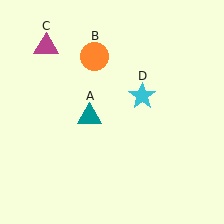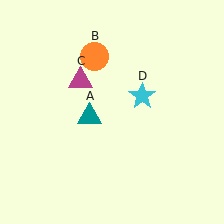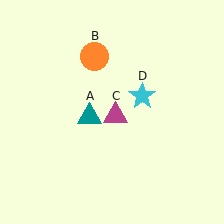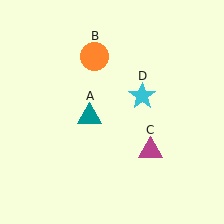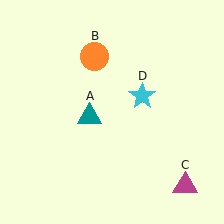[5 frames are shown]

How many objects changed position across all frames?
1 object changed position: magenta triangle (object C).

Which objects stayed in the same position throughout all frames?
Teal triangle (object A) and orange circle (object B) and cyan star (object D) remained stationary.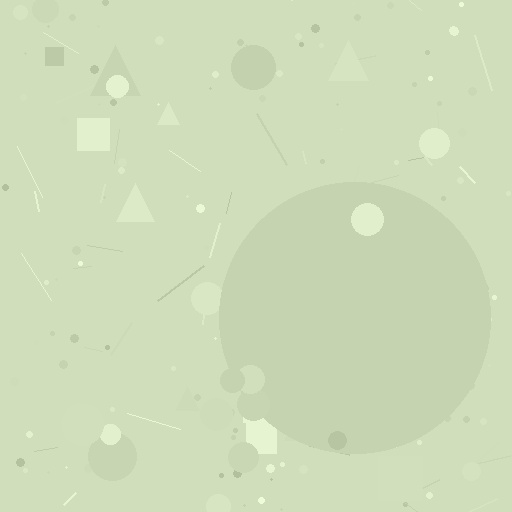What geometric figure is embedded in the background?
A circle is embedded in the background.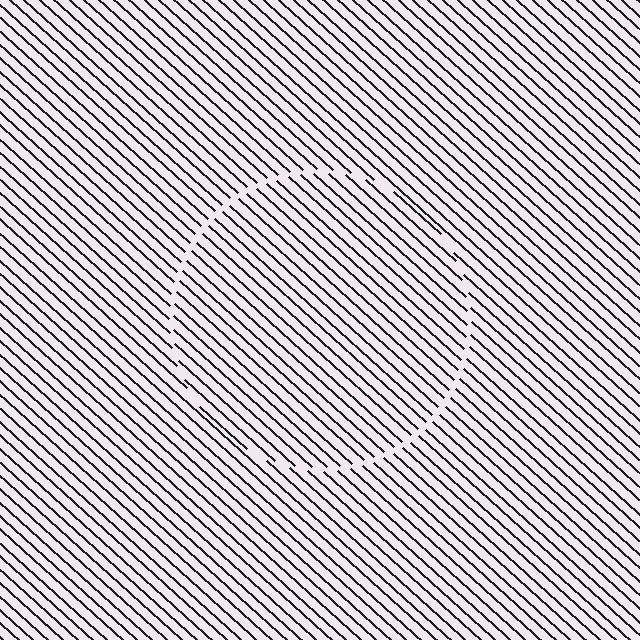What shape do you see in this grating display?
An illusory circle. The interior of the shape contains the same grating, shifted by half a period — the contour is defined by the phase discontinuity where line-ends from the inner and outer gratings abut.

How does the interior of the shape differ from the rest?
The interior of the shape contains the same grating, shifted by half a period — the contour is defined by the phase discontinuity where line-ends from the inner and outer gratings abut.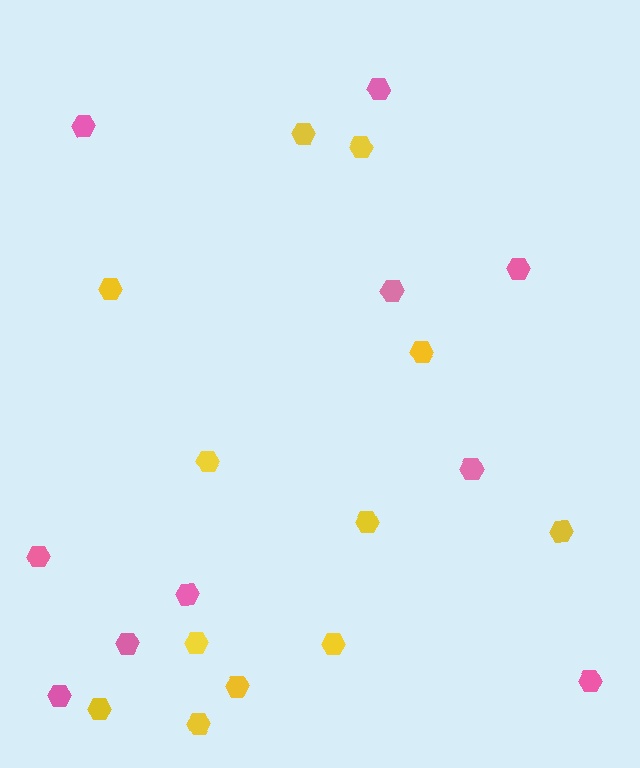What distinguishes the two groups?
There are 2 groups: one group of pink hexagons (10) and one group of yellow hexagons (12).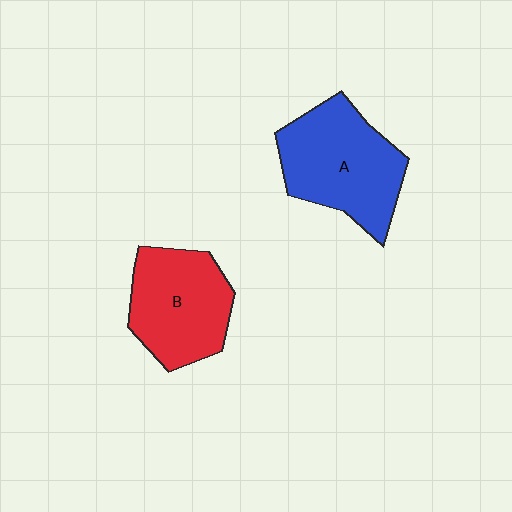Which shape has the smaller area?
Shape B (red).